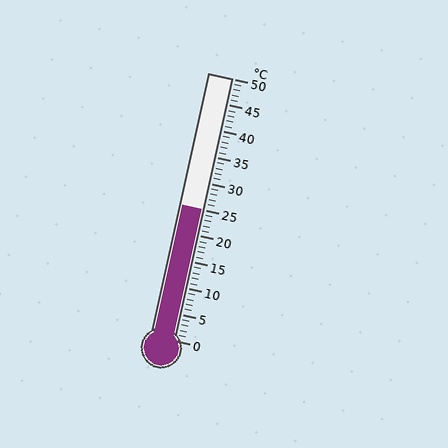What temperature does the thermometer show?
The thermometer shows approximately 25°C.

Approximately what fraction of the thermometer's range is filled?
The thermometer is filled to approximately 50% of its range.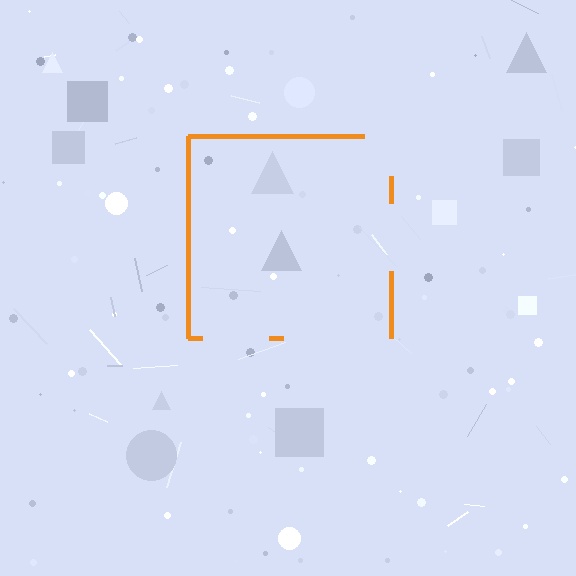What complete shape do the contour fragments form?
The contour fragments form a square.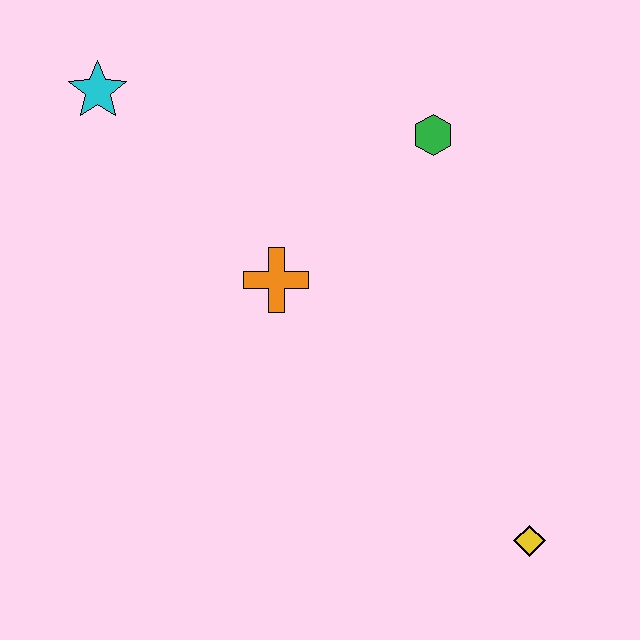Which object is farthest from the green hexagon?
The yellow diamond is farthest from the green hexagon.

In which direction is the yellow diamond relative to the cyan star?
The yellow diamond is below the cyan star.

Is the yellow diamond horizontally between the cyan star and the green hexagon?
No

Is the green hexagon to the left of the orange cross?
No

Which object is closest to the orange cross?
The green hexagon is closest to the orange cross.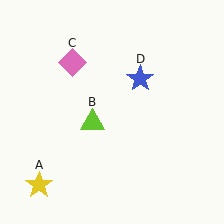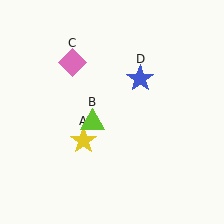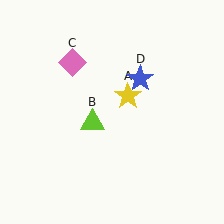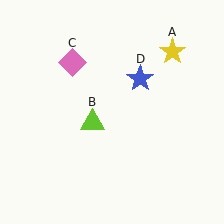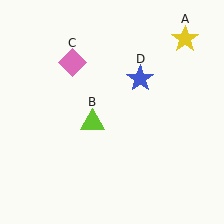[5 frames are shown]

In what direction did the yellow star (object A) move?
The yellow star (object A) moved up and to the right.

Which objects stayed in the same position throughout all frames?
Lime triangle (object B) and pink diamond (object C) and blue star (object D) remained stationary.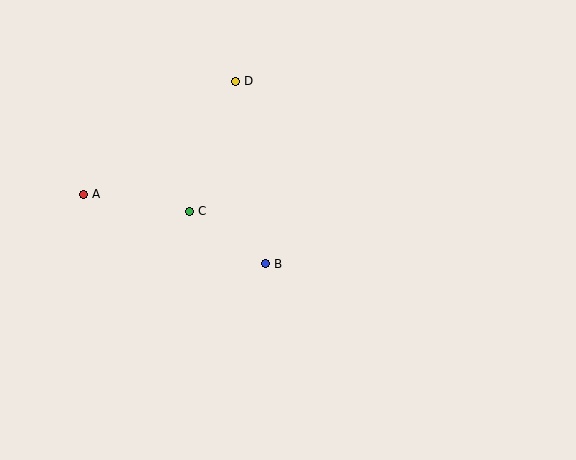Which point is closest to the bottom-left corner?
Point A is closest to the bottom-left corner.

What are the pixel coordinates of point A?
Point A is at (83, 194).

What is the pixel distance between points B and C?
The distance between B and C is 93 pixels.